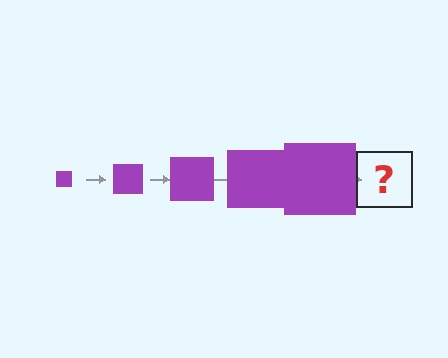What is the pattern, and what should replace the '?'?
The pattern is that the square gets progressively larger each step. The '?' should be a purple square, larger than the previous one.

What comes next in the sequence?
The next element should be a purple square, larger than the previous one.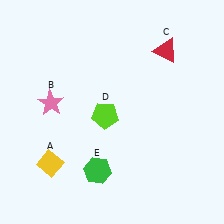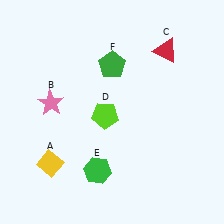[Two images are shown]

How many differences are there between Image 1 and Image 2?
There is 1 difference between the two images.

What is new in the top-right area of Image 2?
A green pentagon (F) was added in the top-right area of Image 2.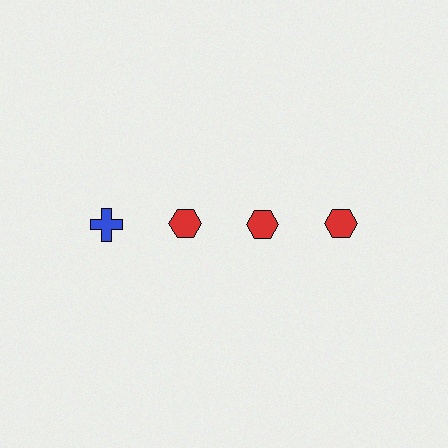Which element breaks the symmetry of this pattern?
The blue cross in the top row, leftmost column breaks the symmetry. All other shapes are red hexagons.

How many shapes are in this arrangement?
There are 4 shapes arranged in a grid pattern.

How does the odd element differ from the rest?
It differs in both color (blue instead of red) and shape (cross instead of hexagon).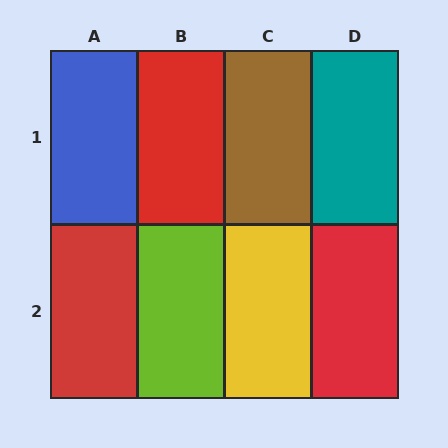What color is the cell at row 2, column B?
Lime.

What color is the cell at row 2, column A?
Red.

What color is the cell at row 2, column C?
Yellow.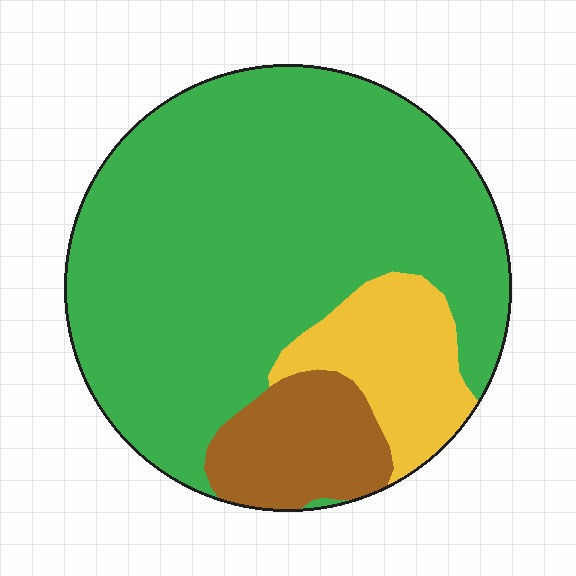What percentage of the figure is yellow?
Yellow takes up less than a sixth of the figure.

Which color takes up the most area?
Green, at roughly 75%.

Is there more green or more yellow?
Green.